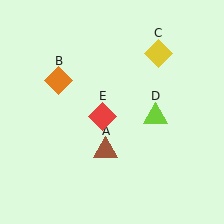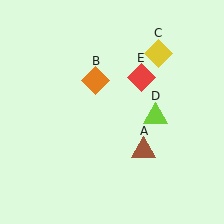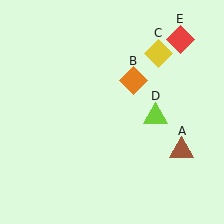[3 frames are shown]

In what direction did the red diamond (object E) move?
The red diamond (object E) moved up and to the right.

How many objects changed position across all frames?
3 objects changed position: brown triangle (object A), orange diamond (object B), red diamond (object E).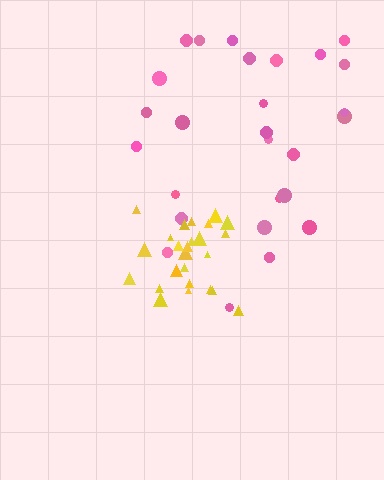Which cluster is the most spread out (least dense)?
Pink.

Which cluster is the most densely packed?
Yellow.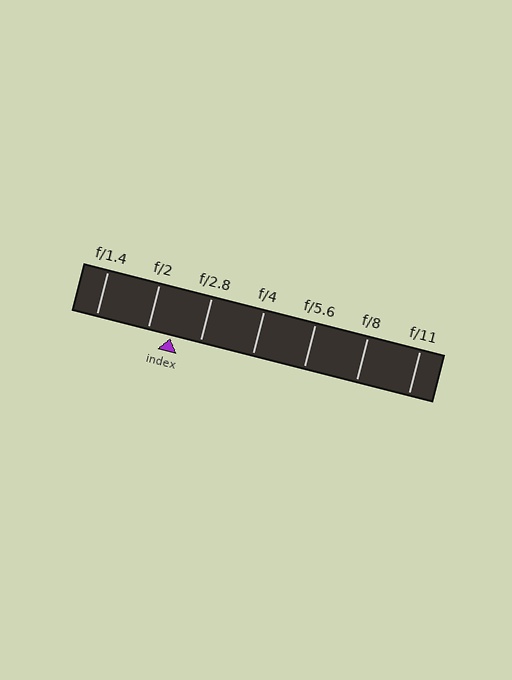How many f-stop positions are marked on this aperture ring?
There are 7 f-stop positions marked.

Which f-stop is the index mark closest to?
The index mark is closest to f/2.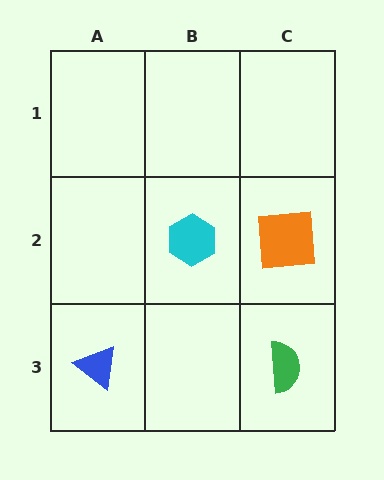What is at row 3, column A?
A blue triangle.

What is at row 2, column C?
An orange square.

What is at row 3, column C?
A green semicircle.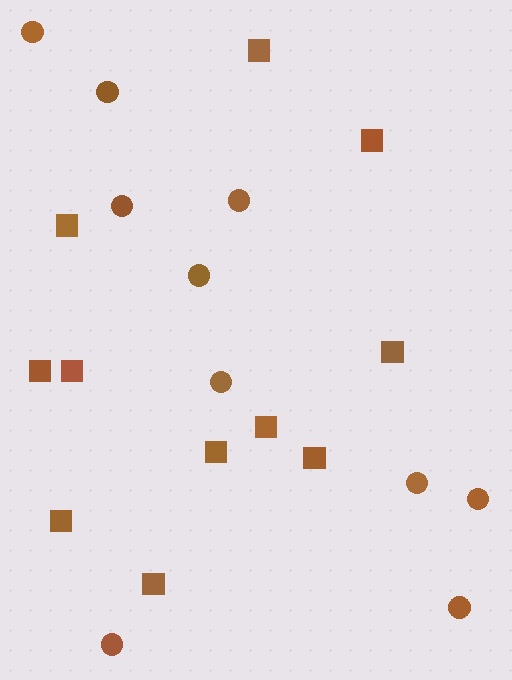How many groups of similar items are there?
There are 2 groups: one group of squares (11) and one group of circles (10).